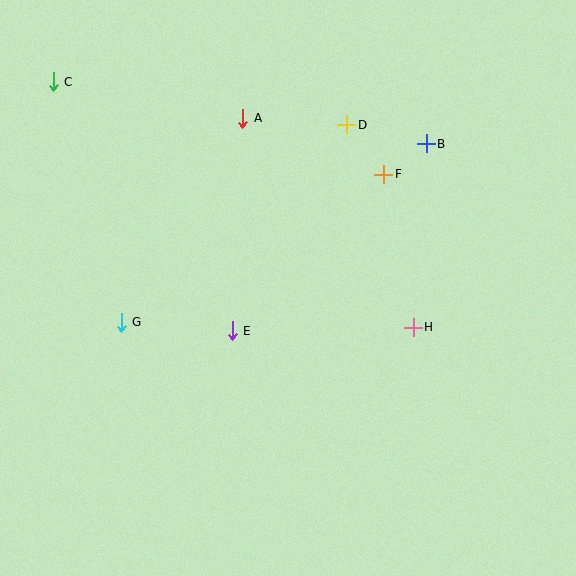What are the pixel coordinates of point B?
Point B is at (426, 144).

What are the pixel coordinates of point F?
Point F is at (384, 174).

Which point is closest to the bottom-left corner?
Point G is closest to the bottom-left corner.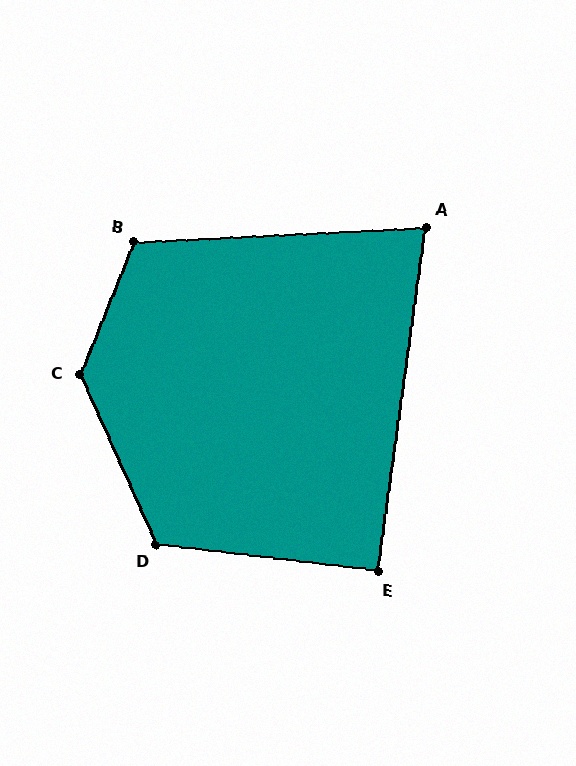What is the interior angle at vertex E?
Approximately 91 degrees (approximately right).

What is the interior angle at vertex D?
Approximately 121 degrees (obtuse).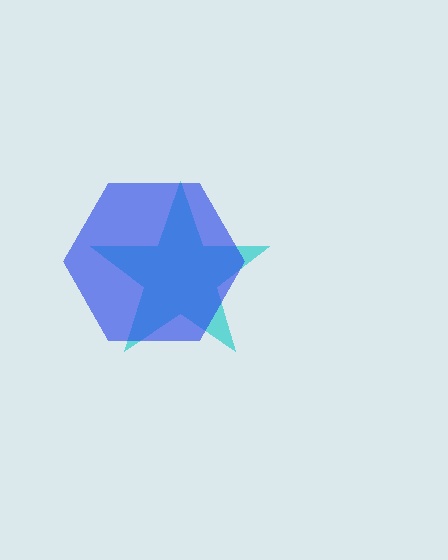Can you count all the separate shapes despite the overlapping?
Yes, there are 2 separate shapes.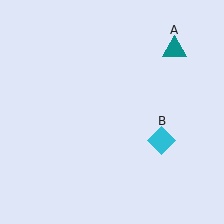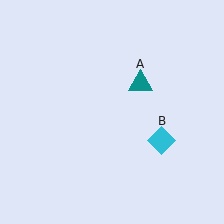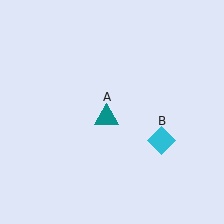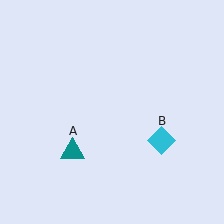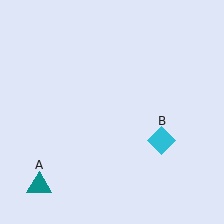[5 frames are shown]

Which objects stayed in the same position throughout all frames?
Cyan diamond (object B) remained stationary.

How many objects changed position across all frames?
1 object changed position: teal triangle (object A).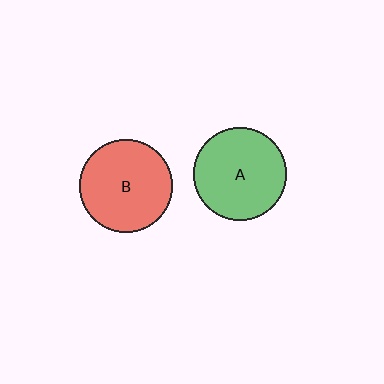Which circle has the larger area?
Circle B (red).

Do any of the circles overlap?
No, none of the circles overlap.